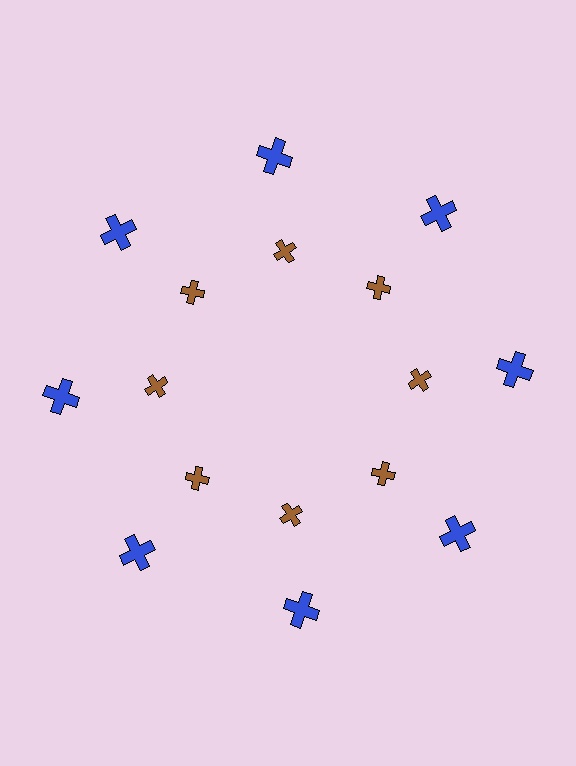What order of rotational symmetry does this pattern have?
This pattern has 8-fold rotational symmetry.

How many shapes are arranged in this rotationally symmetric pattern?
There are 16 shapes, arranged in 8 groups of 2.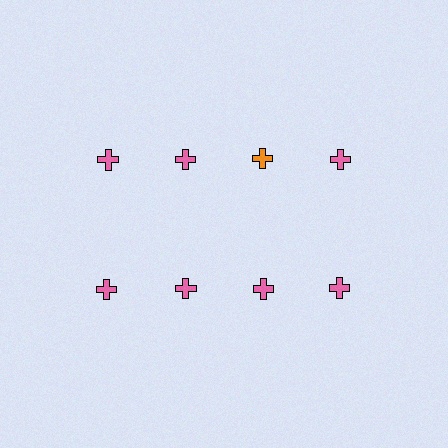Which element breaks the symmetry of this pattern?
The orange cross in the top row, center column breaks the symmetry. All other shapes are pink crosses.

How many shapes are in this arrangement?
There are 8 shapes arranged in a grid pattern.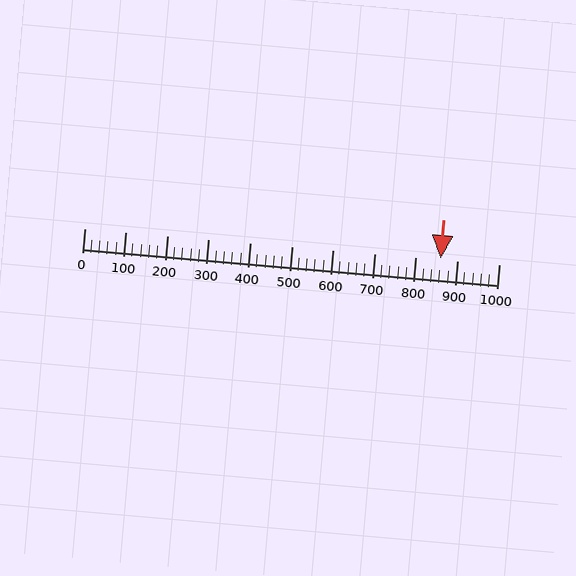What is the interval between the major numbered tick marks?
The major tick marks are spaced 100 units apart.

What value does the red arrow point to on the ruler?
The red arrow points to approximately 860.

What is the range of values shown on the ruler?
The ruler shows values from 0 to 1000.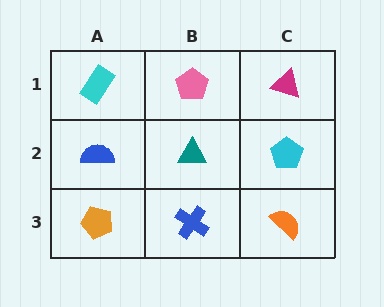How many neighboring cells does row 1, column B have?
3.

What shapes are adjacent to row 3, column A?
A blue semicircle (row 2, column A), a blue cross (row 3, column B).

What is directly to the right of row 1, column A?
A pink pentagon.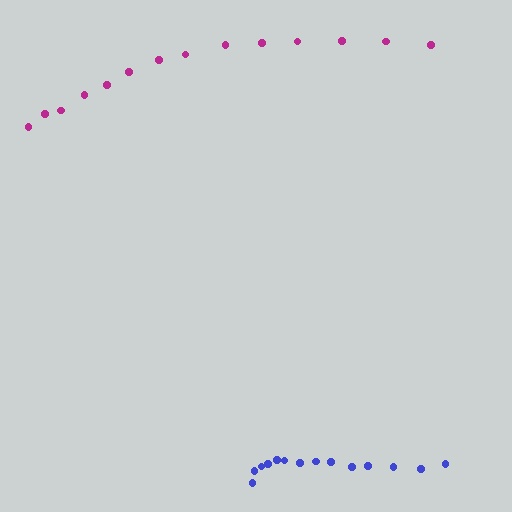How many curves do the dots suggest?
There are 2 distinct paths.